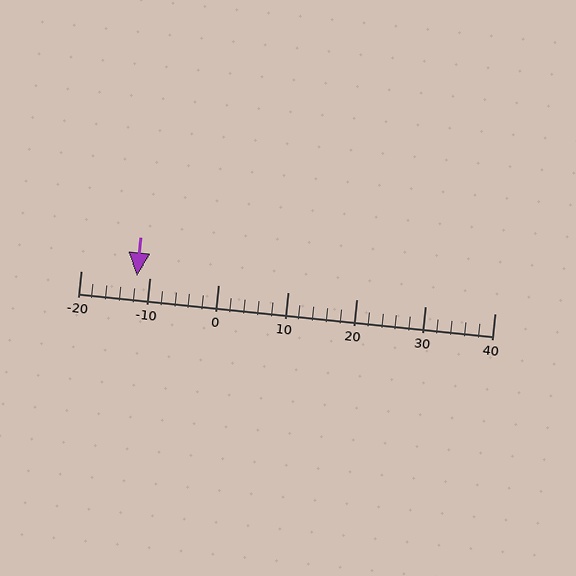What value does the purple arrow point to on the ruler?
The purple arrow points to approximately -12.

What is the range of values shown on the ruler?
The ruler shows values from -20 to 40.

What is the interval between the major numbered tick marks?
The major tick marks are spaced 10 units apart.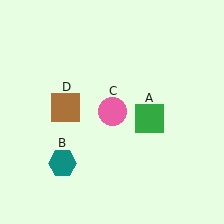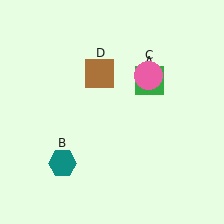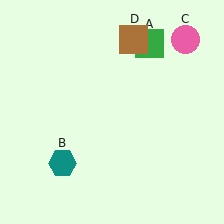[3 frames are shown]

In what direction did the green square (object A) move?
The green square (object A) moved up.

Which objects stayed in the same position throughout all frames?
Teal hexagon (object B) remained stationary.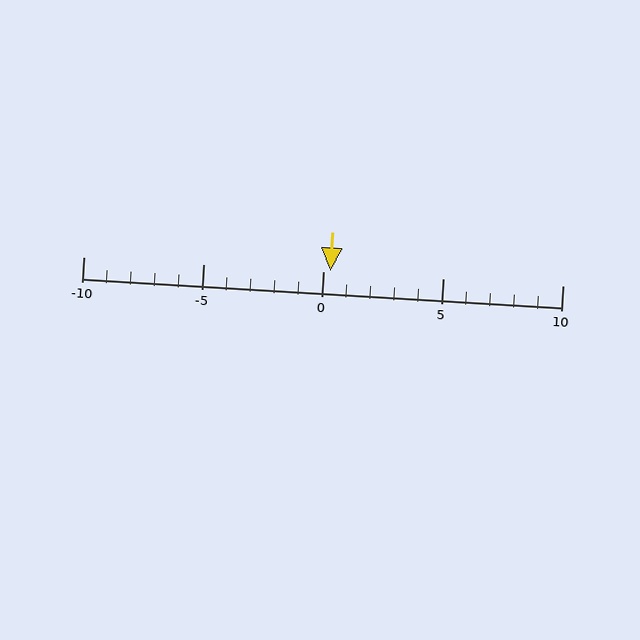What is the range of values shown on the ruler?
The ruler shows values from -10 to 10.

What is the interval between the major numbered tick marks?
The major tick marks are spaced 5 units apart.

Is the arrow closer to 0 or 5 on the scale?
The arrow is closer to 0.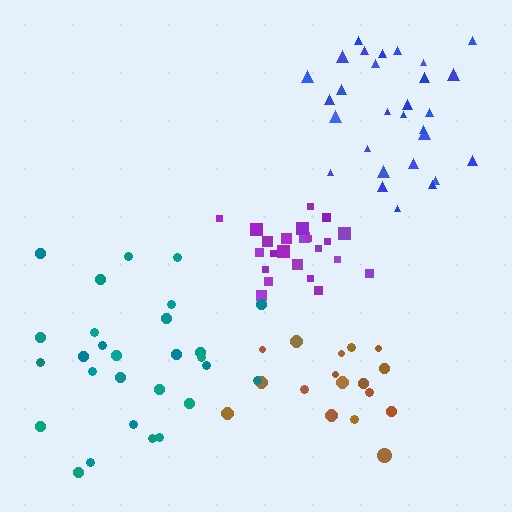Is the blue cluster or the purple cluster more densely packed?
Purple.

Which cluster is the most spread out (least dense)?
Teal.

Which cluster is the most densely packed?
Purple.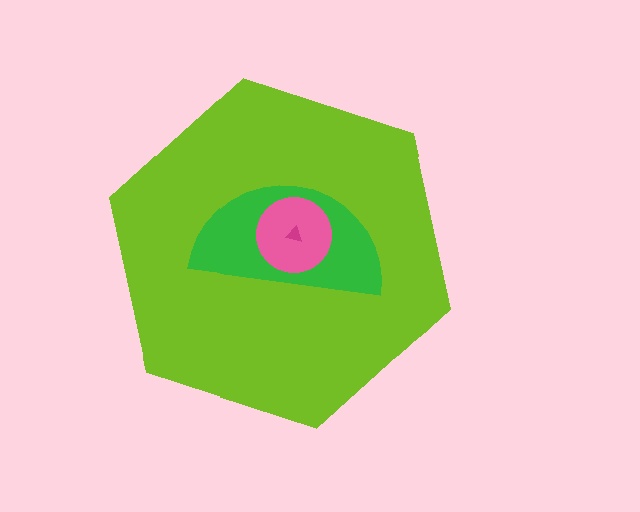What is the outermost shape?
The lime hexagon.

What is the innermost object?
The magenta triangle.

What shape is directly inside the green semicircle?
The pink circle.